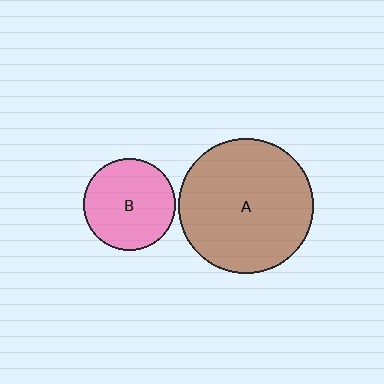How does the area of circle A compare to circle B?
Approximately 2.2 times.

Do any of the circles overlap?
No, none of the circles overlap.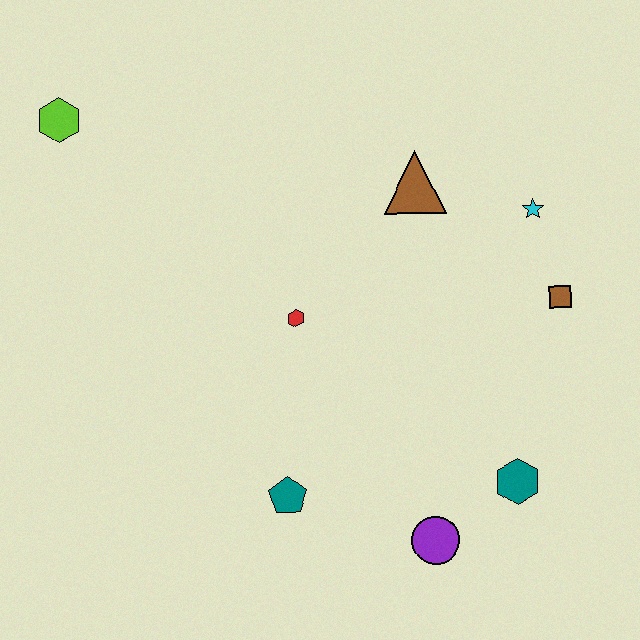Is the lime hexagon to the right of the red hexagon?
No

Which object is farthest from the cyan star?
The lime hexagon is farthest from the cyan star.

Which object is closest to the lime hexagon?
The red hexagon is closest to the lime hexagon.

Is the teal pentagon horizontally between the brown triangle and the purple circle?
No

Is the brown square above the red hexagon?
Yes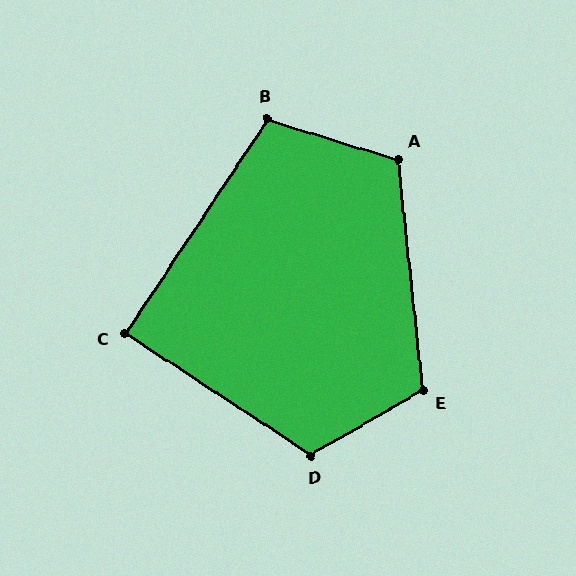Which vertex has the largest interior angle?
D, at approximately 116 degrees.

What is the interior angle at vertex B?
Approximately 107 degrees (obtuse).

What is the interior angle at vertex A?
Approximately 113 degrees (obtuse).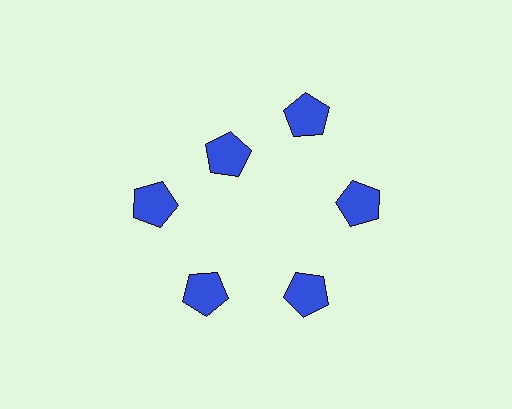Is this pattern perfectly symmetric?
No. The 6 blue pentagons are arranged in a ring, but one element near the 11 o'clock position is pulled inward toward the center, breaking the 6-fold rotational symmetry.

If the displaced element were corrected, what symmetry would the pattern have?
It would have 6-fold rotational symmetry — the pattern would map onto itself every 60 degrees.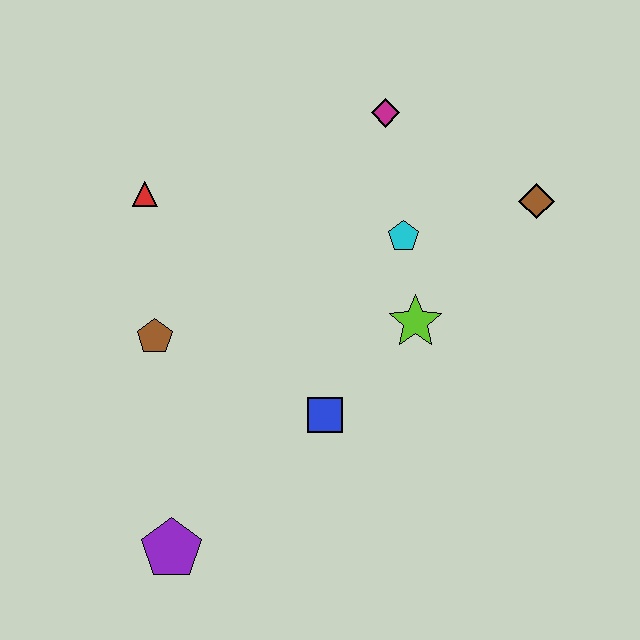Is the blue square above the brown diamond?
No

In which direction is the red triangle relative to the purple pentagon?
The red triangle is above the purple pentagon.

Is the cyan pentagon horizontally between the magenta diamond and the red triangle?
No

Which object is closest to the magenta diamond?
The cyan pentagon is closest to the magenta diamond.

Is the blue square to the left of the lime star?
Yes